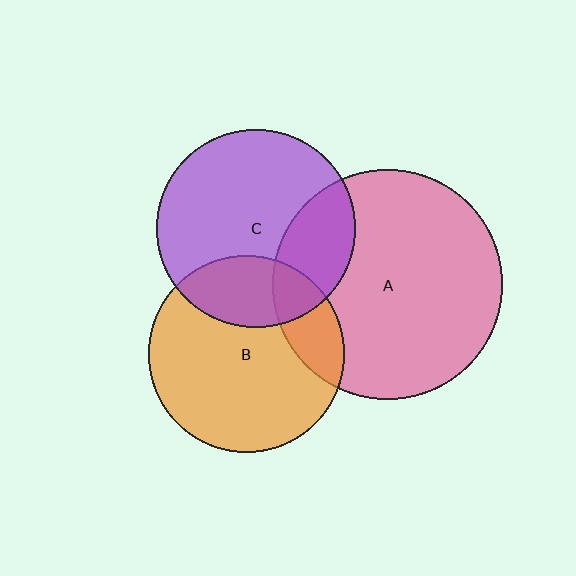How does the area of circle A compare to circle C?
Approximately 1.3 times.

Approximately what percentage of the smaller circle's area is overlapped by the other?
Approximately 25%.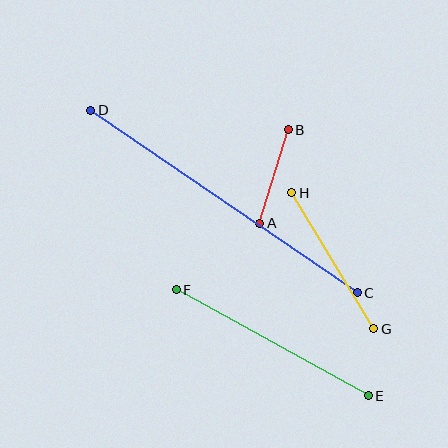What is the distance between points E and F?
The distance is approximately 220 pixels.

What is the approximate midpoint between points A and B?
The midpoint is at approximately (274, 176) pixels.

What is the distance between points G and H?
The distance is approximately 159 pixels.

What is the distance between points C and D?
The distance is approximately 323 pixels.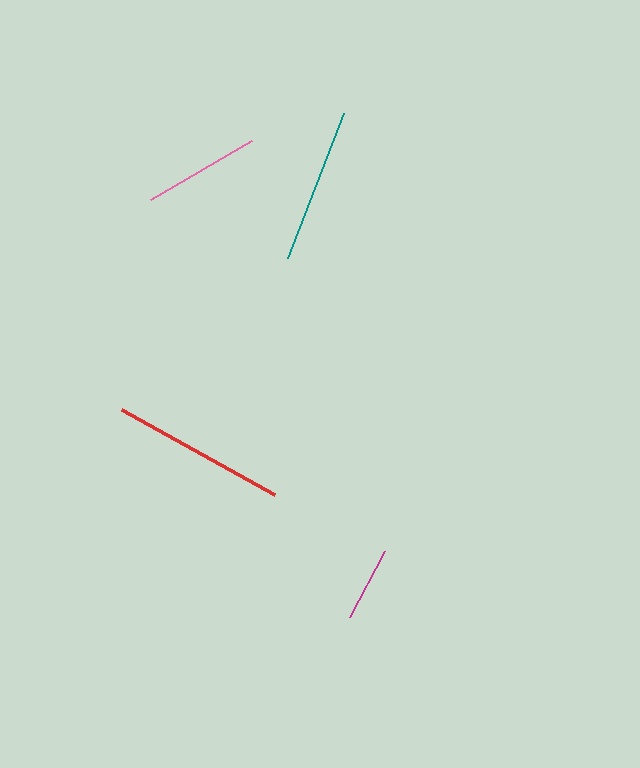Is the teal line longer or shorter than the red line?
The red line is longer than the teal line.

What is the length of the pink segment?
The pink segment is approximately 117 pixels long.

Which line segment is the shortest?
The magenta line is the shortest at approximately 75 pixels.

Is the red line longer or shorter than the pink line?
The red line is longer than the pink line.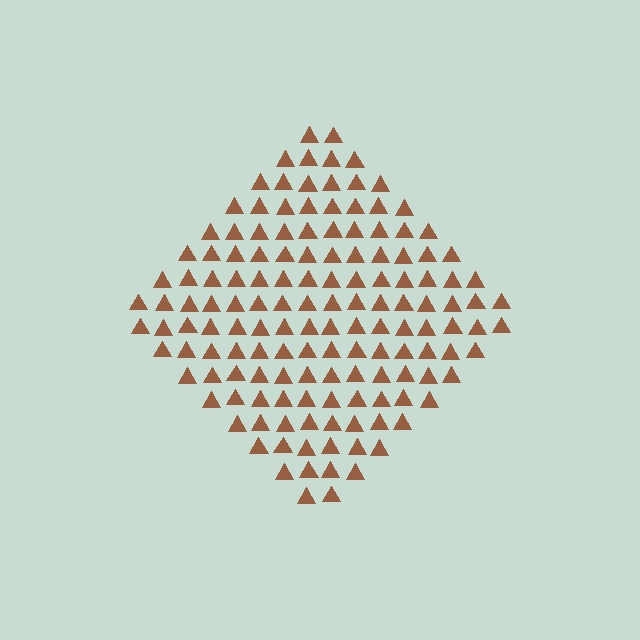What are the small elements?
The small elements are triangles.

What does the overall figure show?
The overall figure shows a diamond.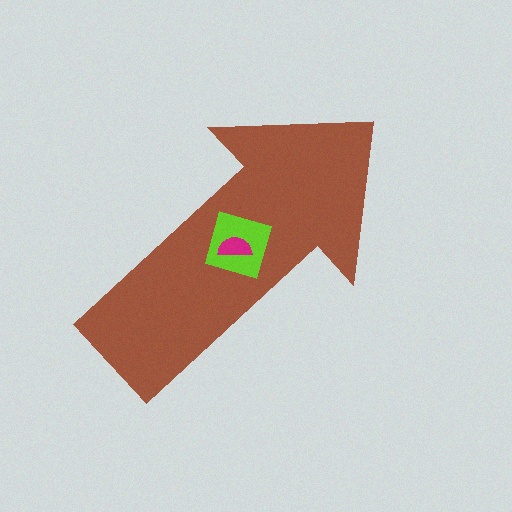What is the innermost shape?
The magenta semicircle.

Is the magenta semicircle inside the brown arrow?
Yes.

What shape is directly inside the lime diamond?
The magenta semicircle.